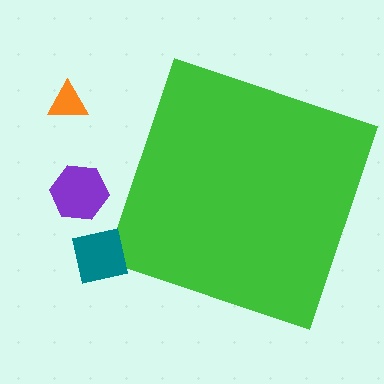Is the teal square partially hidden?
No, the teal square is fully visible.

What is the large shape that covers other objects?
A green square.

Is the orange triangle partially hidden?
No, the orange triangle is fully visible.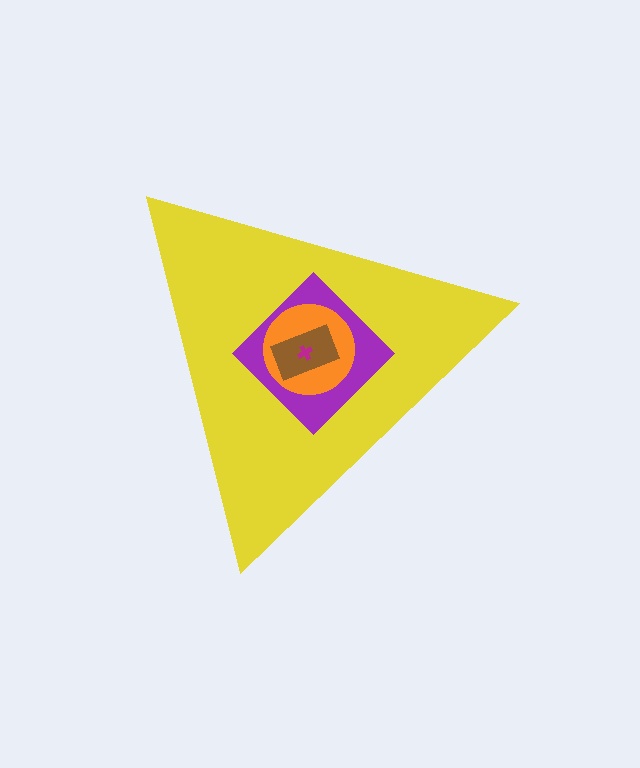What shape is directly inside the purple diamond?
The orange circle.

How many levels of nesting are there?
5.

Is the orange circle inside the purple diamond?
Yes.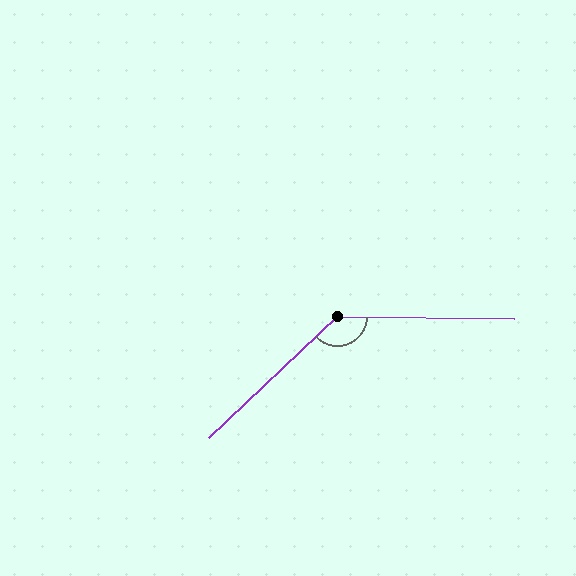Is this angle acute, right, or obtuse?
It is obtuse.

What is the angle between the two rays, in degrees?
Approximately 136 degrees.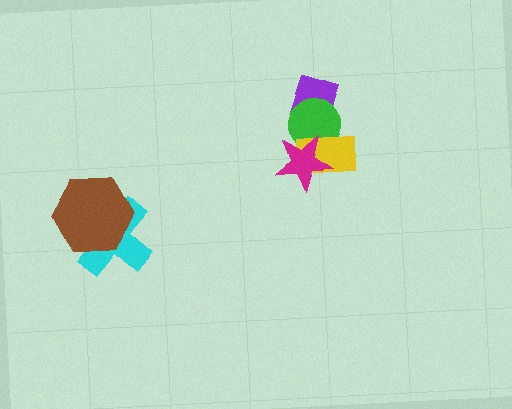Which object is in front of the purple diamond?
The green circle is in front of the purple diamond.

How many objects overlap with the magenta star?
2 objects overlap with the magenta star.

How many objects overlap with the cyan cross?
1 object overlaps with the cyan cross.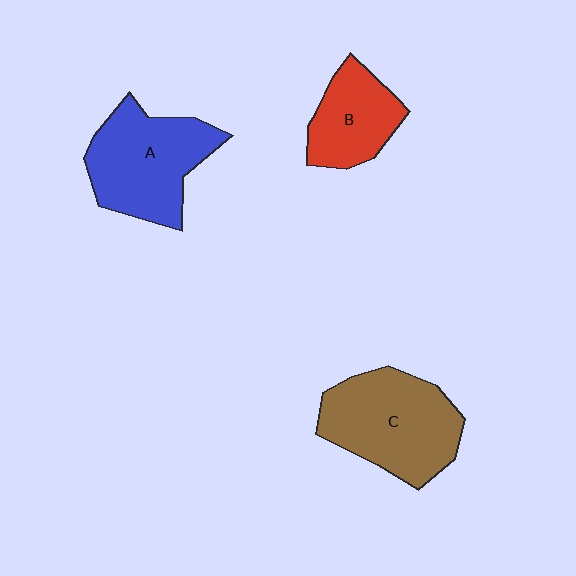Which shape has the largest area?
Shape C (brown).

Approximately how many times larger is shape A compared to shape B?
Approximately 1.5 times.